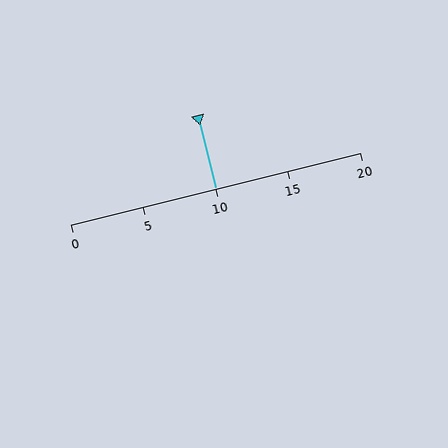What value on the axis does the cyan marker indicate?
The marker indicates approximately 10.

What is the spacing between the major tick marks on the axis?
The major ticks are spaced 5 apart.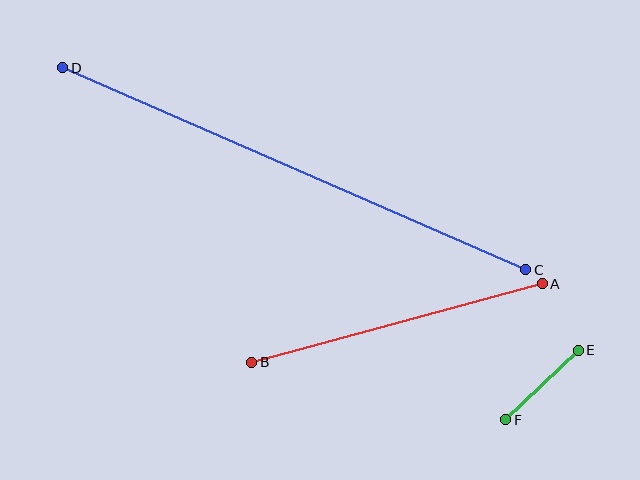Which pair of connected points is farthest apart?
Points C and D are farthest apart.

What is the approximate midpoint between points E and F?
The midpoint is at approximately (542, 385) pixels.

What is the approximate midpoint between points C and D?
The midpoint is at approximately (294, 169) pixels.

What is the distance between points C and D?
The distance is approximately 506 pixels.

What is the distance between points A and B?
The distance is approximately 301 pixels.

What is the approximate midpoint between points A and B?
The midpoint is at approximately (397, 323) pixels.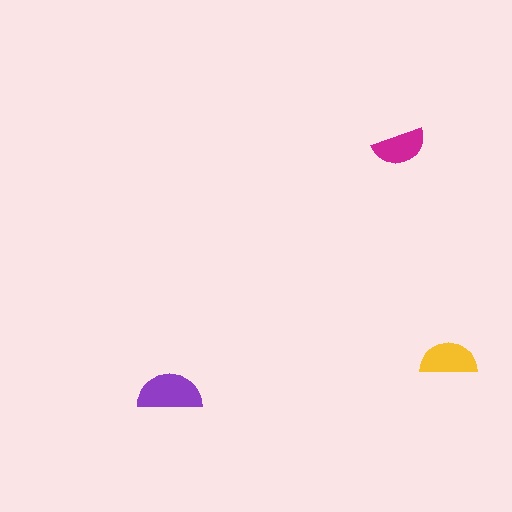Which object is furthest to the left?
The purple semicircle is leftmost.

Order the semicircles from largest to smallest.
the purple one, the yellow one, the magenta one.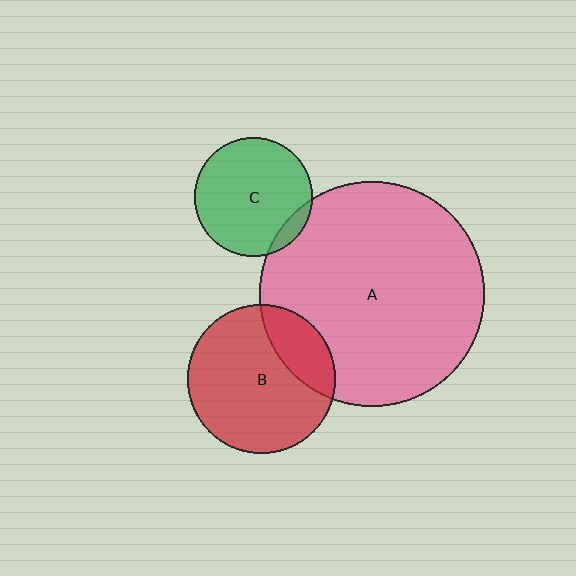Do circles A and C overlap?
Yes.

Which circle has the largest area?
Circle A (pink).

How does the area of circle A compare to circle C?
Approximately 3.6 times.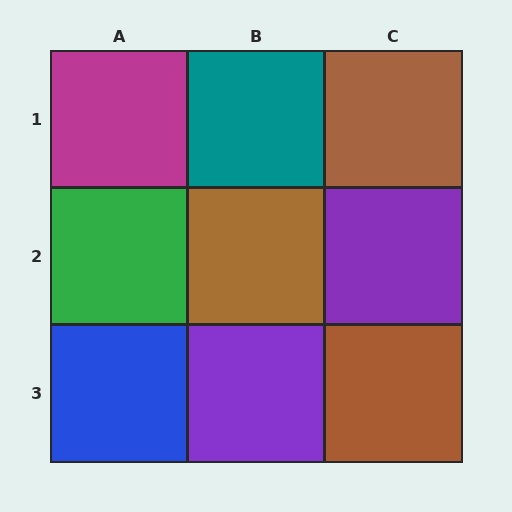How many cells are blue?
1 cell is blue.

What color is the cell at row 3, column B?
Purple.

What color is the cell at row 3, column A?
Blue.